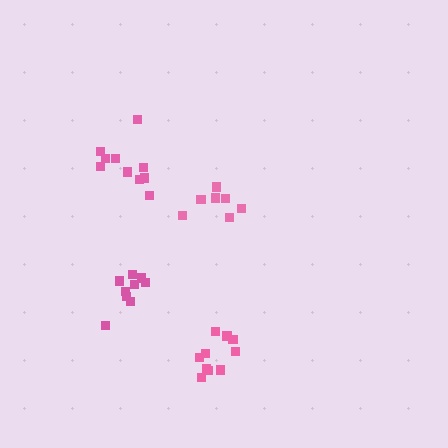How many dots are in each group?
Group 1: 10 dots, Group 2: 7 dots, Group 3: 10 dots, Group 4: 9 dots (36 total).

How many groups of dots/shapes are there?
There are 4 groups.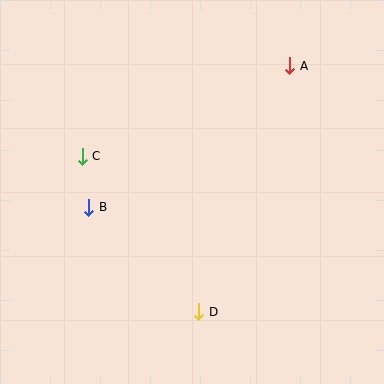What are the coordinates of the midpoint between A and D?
The midpoint between A and D is at (244, 189).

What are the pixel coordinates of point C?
Point C is at (82, 156).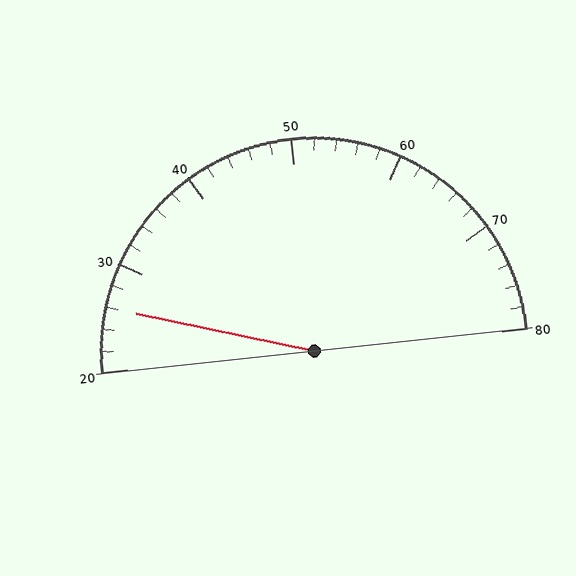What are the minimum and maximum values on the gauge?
The gauge ranges from 20 to 80.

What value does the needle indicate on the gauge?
The needle indicates approximately 26.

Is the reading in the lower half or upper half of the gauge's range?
The reading is in the lower half of the range (20 to 80).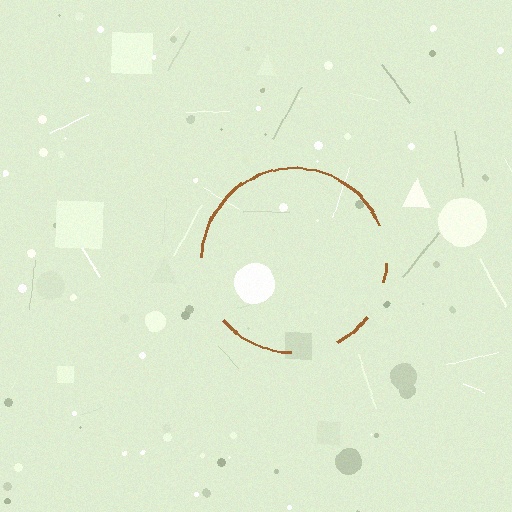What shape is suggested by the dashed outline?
The dashed outline suggests a circle.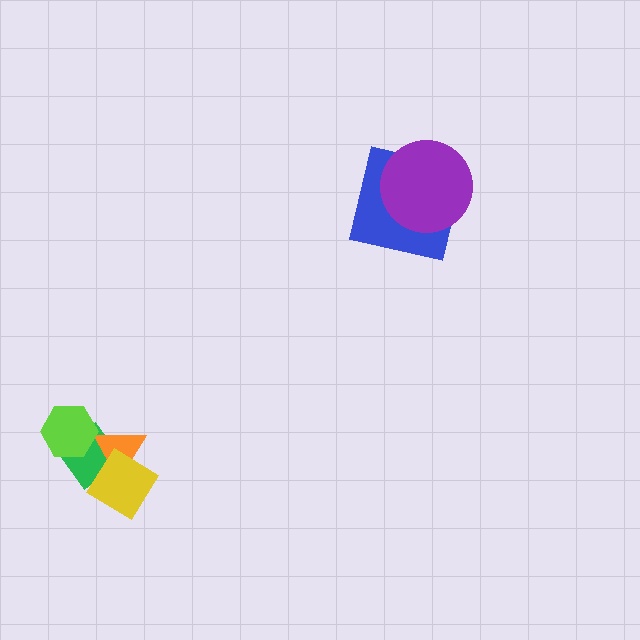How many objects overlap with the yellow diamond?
2 objects overlap with the yellow diamond.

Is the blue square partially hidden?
Yes, it is partially covered by another shape.